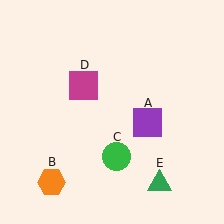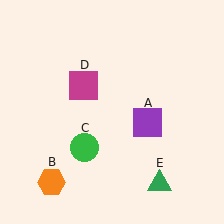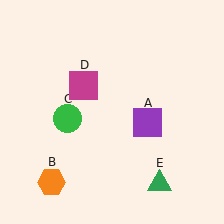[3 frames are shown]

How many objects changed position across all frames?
1 object changed position: green circle (object C).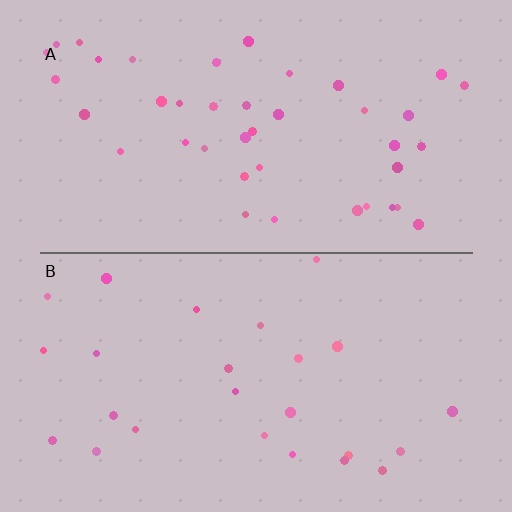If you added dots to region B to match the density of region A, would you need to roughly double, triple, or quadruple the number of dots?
Approximately double.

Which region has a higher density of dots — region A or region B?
A (the top).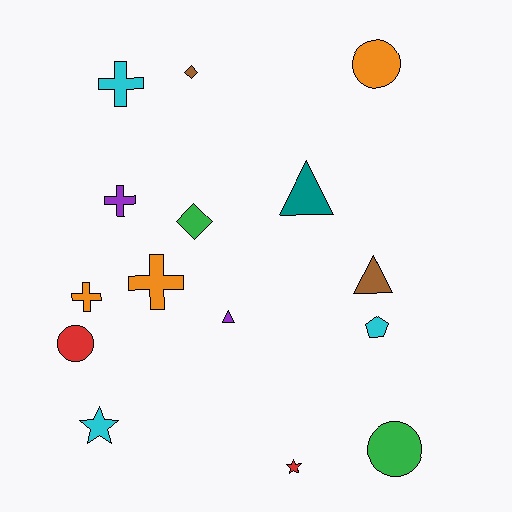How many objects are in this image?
There are 15 objects.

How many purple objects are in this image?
There are 2 purple objects.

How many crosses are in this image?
There are 4 crosses.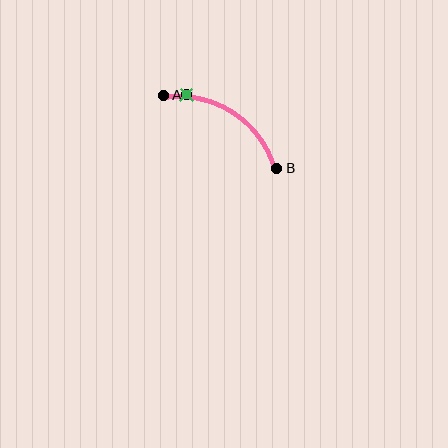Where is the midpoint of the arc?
The arc midpoint is the point on the curve farthest from the straight line joining A and B. It sits above that line.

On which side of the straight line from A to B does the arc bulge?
The arc bulges above the straight line connecting A and B.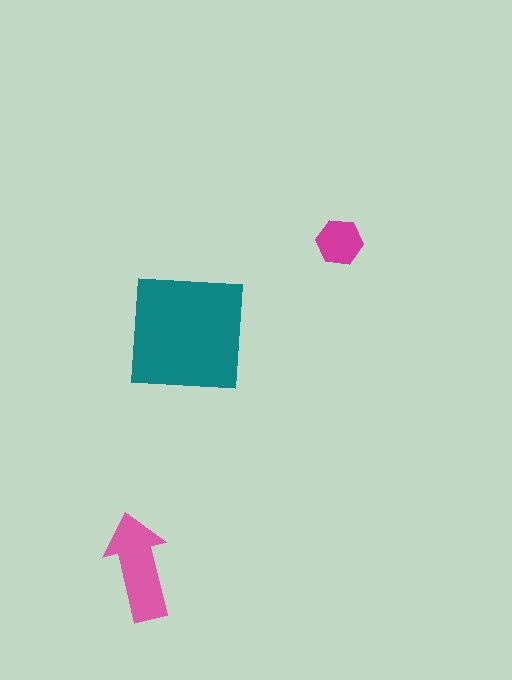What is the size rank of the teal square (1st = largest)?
1st.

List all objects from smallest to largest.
The magenta hexagon, the pink arrow, the teal square.